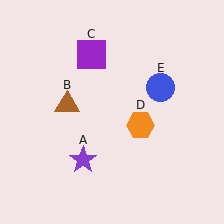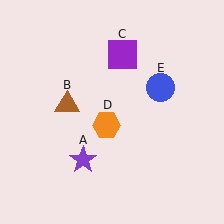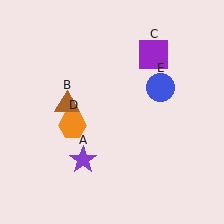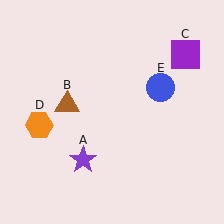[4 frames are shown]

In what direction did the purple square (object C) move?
The purple square (object C) moved right.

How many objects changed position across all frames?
2 objects changed position: purple square (object C), orange hexagon (object D).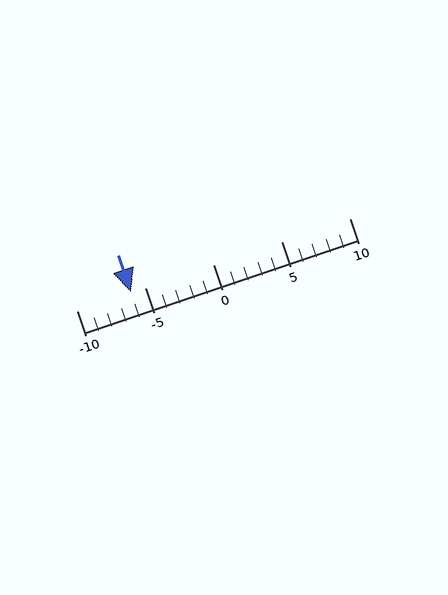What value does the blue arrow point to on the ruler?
The blue arrow points to approximately -6.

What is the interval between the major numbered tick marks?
The major tick marks are spaced 5 units apart.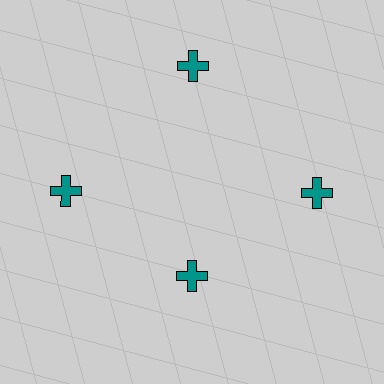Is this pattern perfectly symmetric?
No. The 4 teal crosses are arranged in a ring, but one element near the 6 o'clock position is pulled inward toward the center, breaking the 4-fold rotational symmetry.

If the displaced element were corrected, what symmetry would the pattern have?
It would have 4-fold rotational symmetry — the pattern would map onto itself every 90 degrees.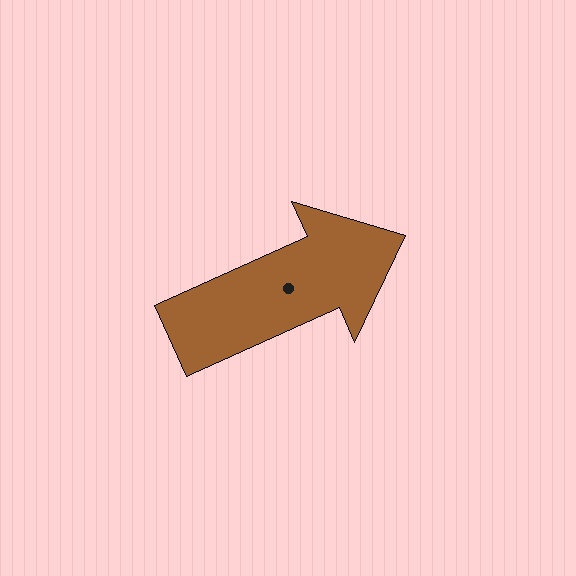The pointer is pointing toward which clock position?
Roughly 2 o'clock.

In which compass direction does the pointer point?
Northeast.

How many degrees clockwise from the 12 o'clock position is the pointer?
Approximately 66 degrees.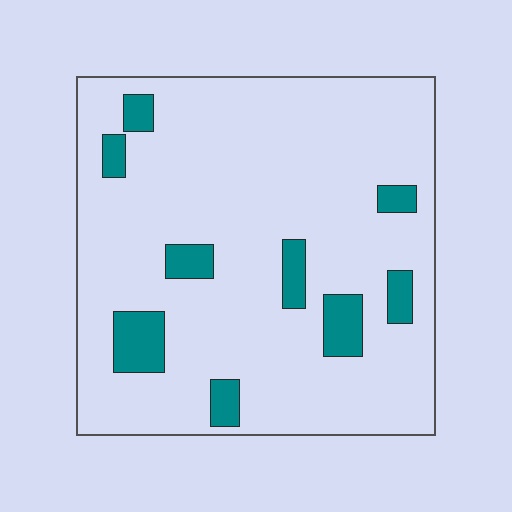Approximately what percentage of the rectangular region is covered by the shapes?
Approximately 10%.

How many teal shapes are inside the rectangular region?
9.